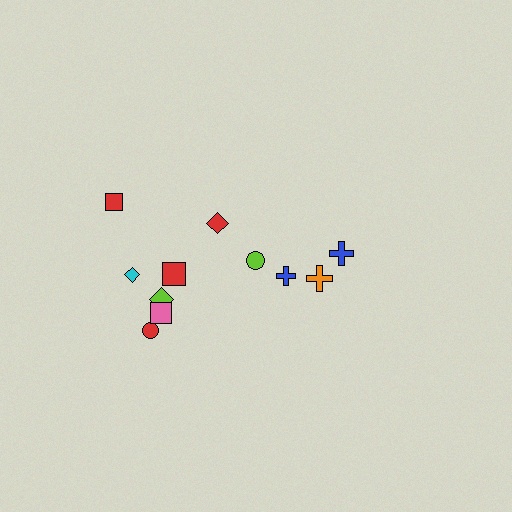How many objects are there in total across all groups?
There are 11 objects.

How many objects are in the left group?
There are 7 objects.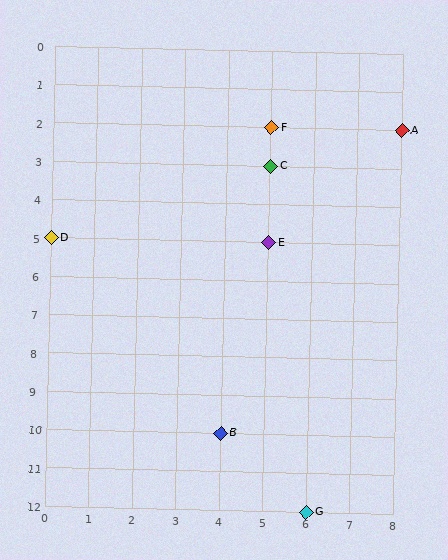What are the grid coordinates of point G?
Point G is at grid coordinates (6, 12).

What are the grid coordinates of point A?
Point A is at grid coordinates (8, 2).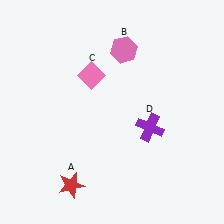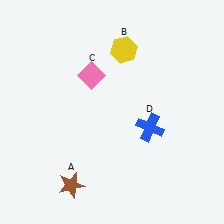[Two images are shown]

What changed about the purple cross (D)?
In Image 1, D is purple. In Image 2, it changed to blue.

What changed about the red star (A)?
In Image 1, A is red. In Image 2, it changed to brown.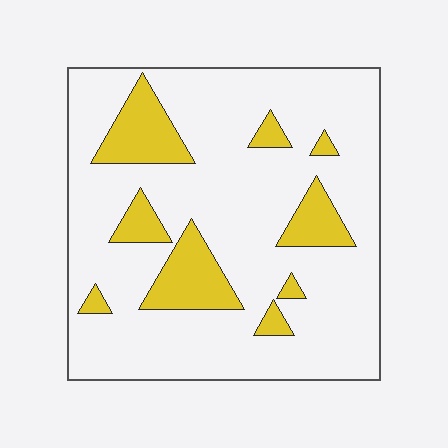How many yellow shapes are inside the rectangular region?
9.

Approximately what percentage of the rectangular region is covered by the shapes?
Approximately 20%.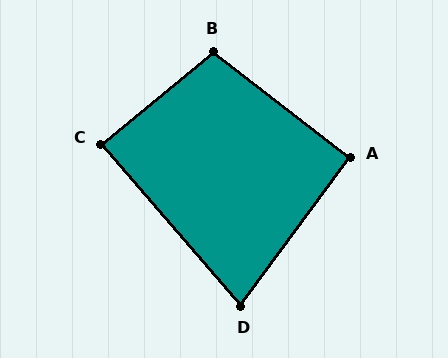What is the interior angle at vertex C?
Approximately 89 degrees (approximately right).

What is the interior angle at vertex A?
Approximately 91 degrees (approximately right).